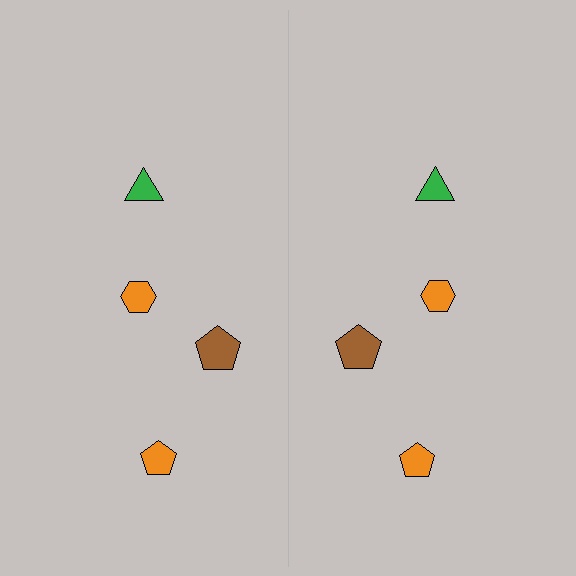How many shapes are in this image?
There are 8 shapes in this image.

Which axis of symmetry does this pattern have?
The pattern has a vertical axis of symmetry running through the center of the image.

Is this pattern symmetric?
Yes, this pattern has bilateral (reflection) symmetry.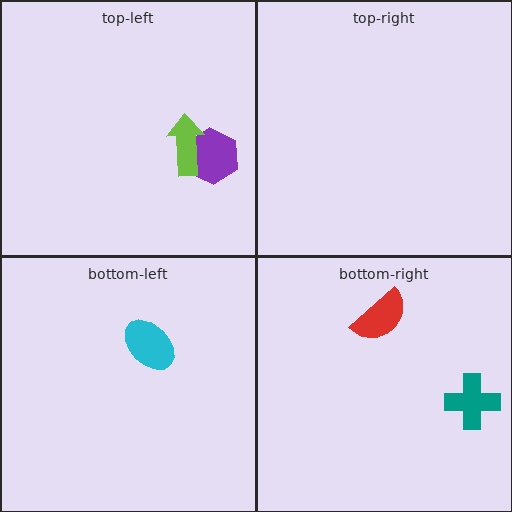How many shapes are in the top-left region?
2.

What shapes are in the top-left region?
The purple hexagon, the lime arrow.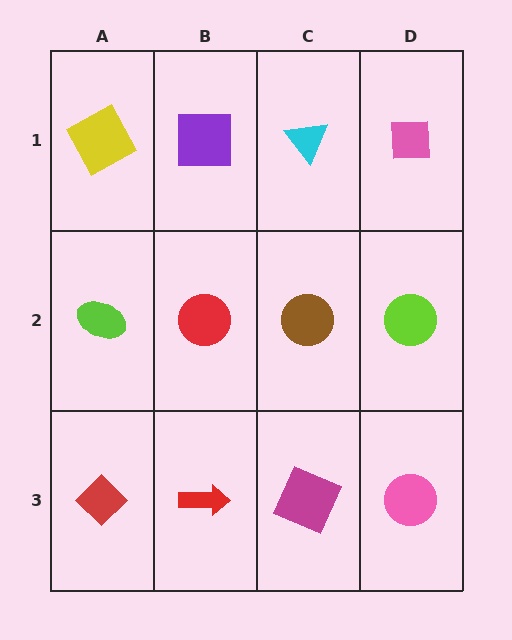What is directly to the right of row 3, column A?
A red arrow.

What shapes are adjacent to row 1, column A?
A lime ellipse (row 2, column A), a purple square (row 1, column B).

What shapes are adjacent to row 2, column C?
A cyan triangle (row 1, column C), a magenta square (row 3, column C), a red circle (row 2, column B), a lime circle (row 2, column D).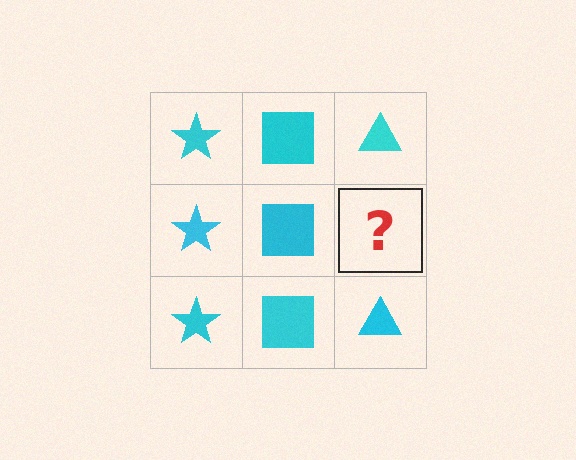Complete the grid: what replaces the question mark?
The question mark should be replaced with a cyan triangle.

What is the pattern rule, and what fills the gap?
The rule is that each column has a consistent shape. The gap should be filled with a cyan triangle.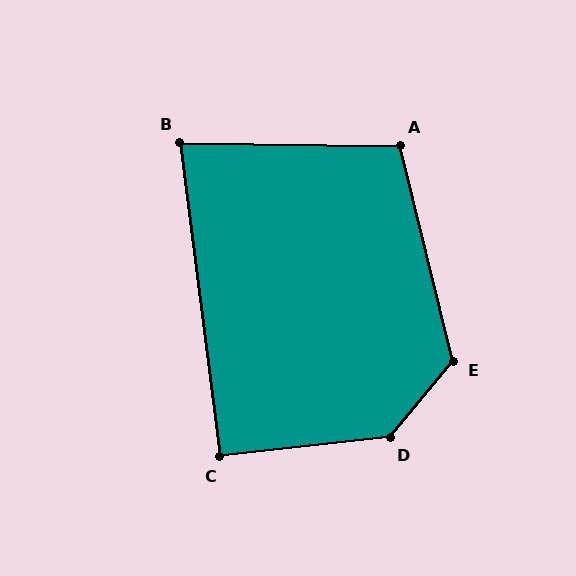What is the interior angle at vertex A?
Approximately 105 degrees (obtuse).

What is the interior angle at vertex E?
Approximately 126 degrees (obtuse).